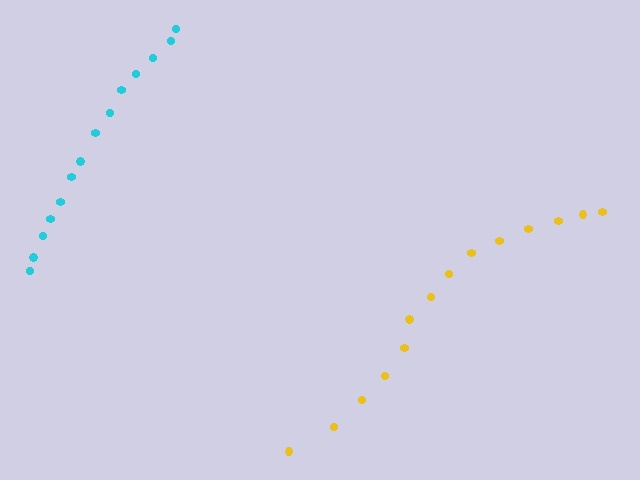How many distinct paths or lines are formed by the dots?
There are 2 distinct paths.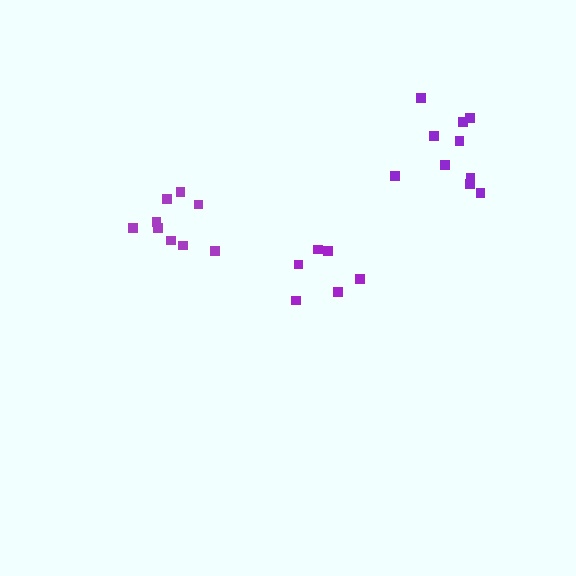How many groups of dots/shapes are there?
There are 3 groups.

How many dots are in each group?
Group 1: 11 dots, Group 2: 9 dots, Group 3: 6 dots (26 total).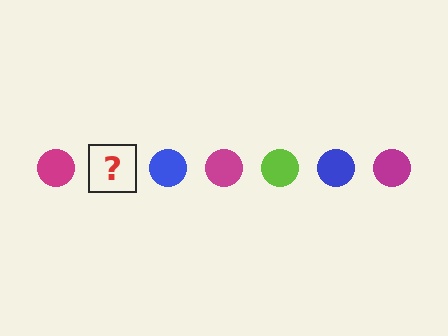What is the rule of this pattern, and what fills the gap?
The rule is that the pattern cycles through magenta, lime, blue circles. The gap should be filled with a lime circle.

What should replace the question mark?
The question mark should be replaced with a lime circle.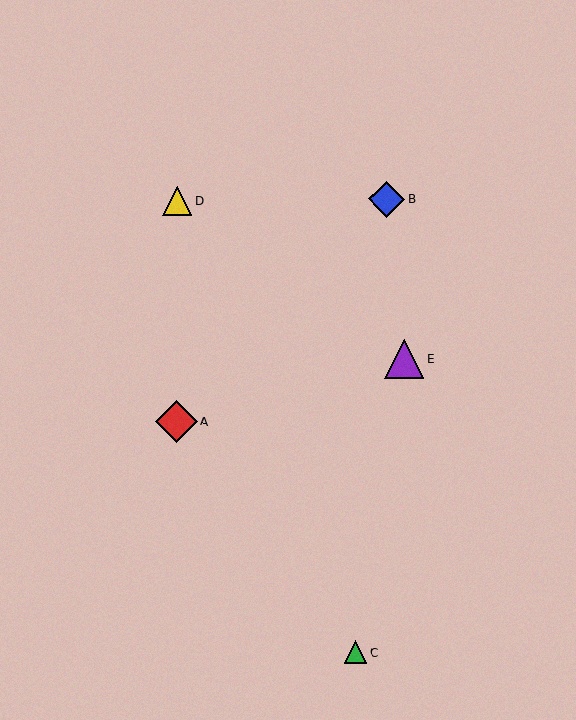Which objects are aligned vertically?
Objects A, D are aligned vertically.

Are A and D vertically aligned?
Yes, both are at x≈176.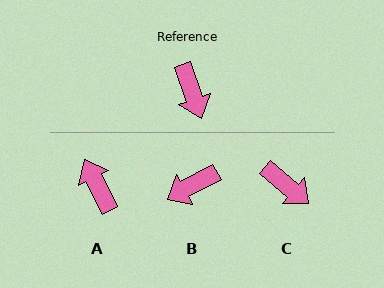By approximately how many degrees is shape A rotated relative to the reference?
Approximately 172 degrees clockwise.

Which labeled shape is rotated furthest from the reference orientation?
A, about 172 degrees away.